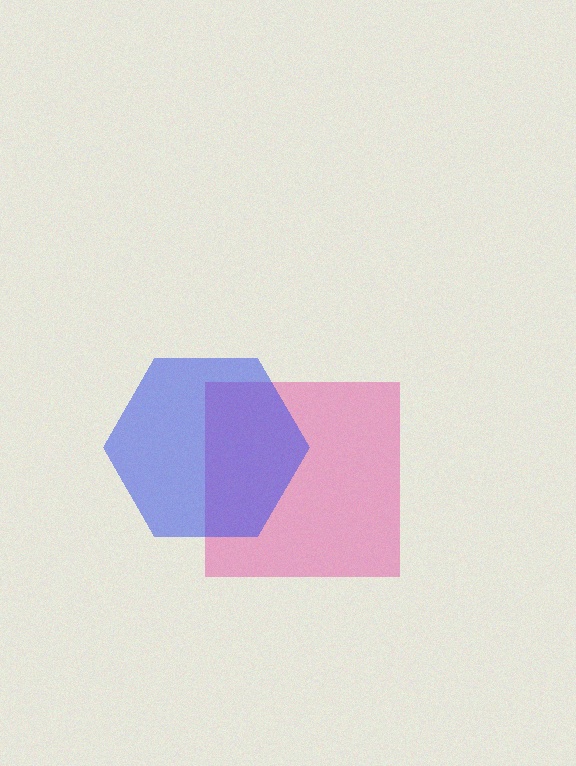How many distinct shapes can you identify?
There are 2 distinct shapes: a pink square, a blue hexagon.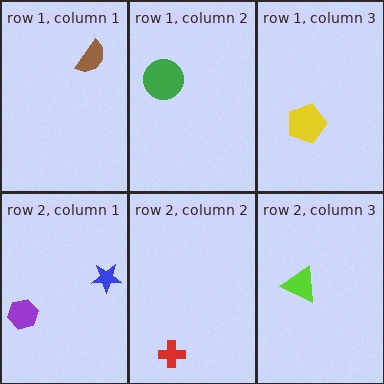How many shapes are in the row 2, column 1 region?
2.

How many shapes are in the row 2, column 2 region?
1.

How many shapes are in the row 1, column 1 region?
1.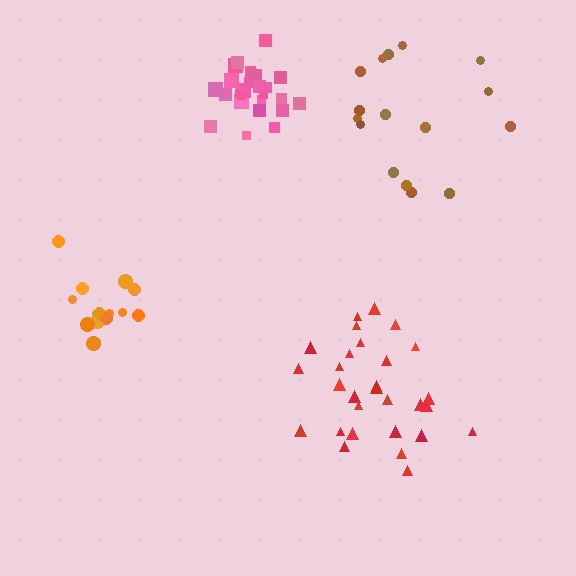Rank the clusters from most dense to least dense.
pink, orange, red, brown.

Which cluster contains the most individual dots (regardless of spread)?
Red (29).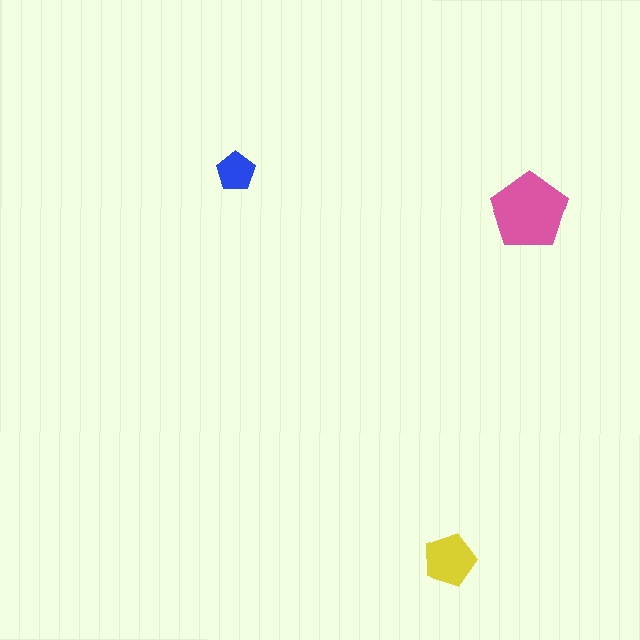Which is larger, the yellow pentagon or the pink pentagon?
The pink one.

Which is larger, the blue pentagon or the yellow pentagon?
The yellow one.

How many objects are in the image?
There are 3 objects in the image.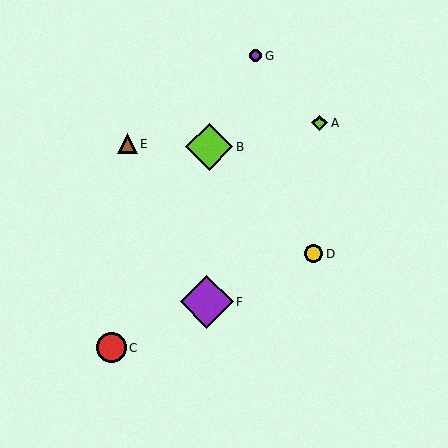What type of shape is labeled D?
Shape D is a yellow circle.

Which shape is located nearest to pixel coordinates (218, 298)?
The purple diamond (labeled F) at (207, 302) is nearest to that location.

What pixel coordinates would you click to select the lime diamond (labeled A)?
Click at (320, 123) to select the lime diamond A.